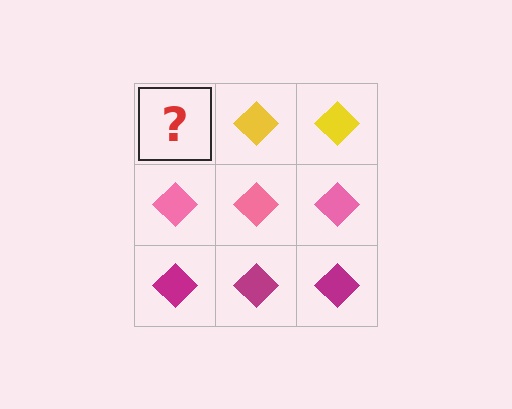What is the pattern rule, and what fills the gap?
The rule is that each row has a consistent color. The gap should be filled with a yellow diamond.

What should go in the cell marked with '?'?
The missing cell should contain a yellow diamond.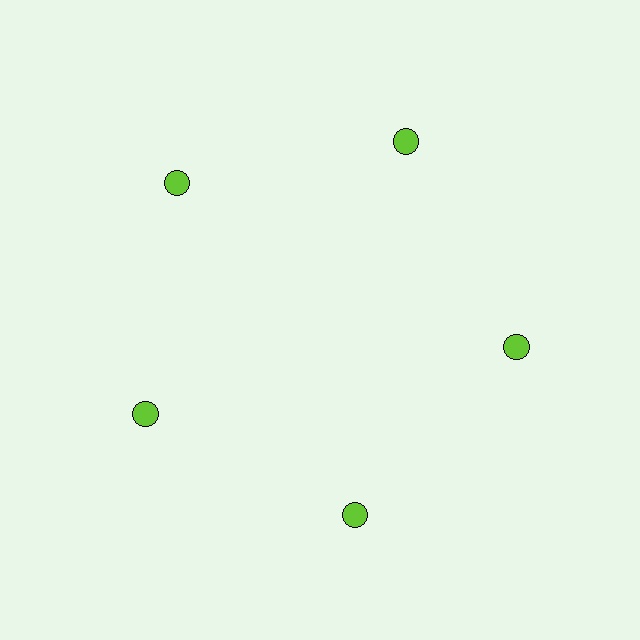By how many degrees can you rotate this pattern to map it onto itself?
The pattern maps onto itself every 72 degrees of rotation.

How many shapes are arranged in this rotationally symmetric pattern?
There are 5 shapes, arranged in 5 groups of 1.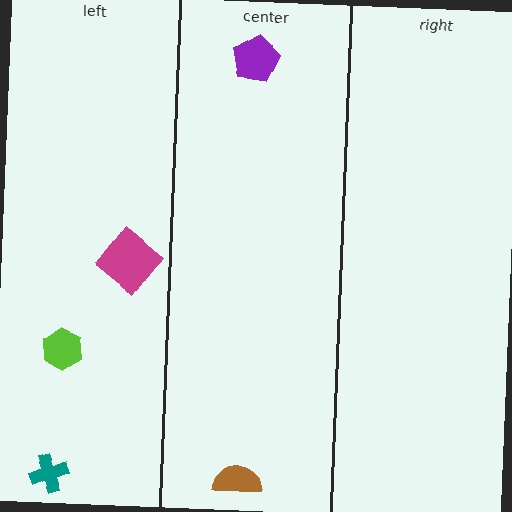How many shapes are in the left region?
3.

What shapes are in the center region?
The purple pentagon, the brown semicircle.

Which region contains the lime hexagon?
The left region.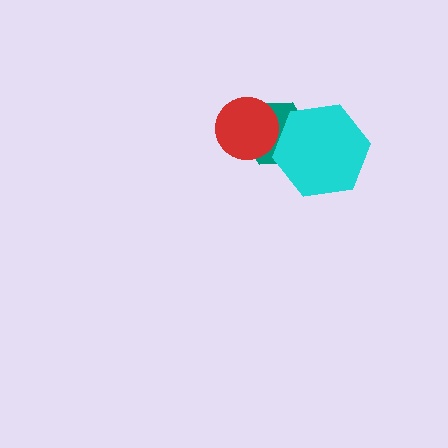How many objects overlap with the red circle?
1 object overlaps with the red circle.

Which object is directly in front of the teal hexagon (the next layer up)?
The red circle is directly in front of the teal hexagon.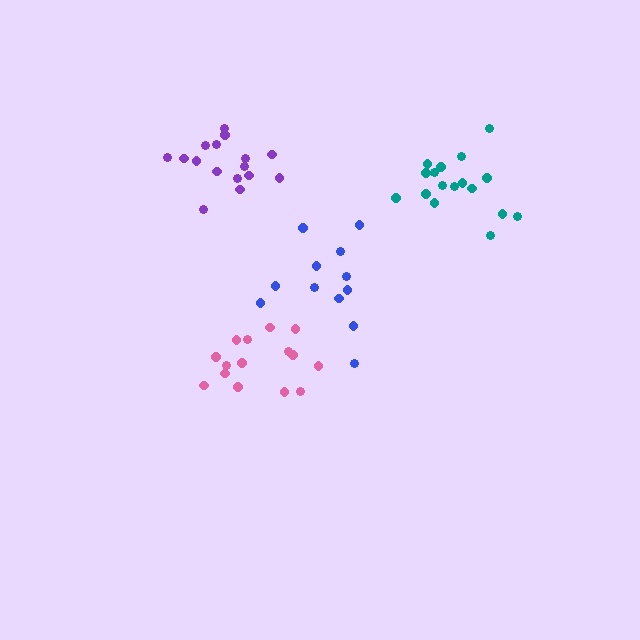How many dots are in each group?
Group 1: 15 dots, Group 2: 16 dots, Group 3: 12 dots, Group 4: 17 dots (60 total).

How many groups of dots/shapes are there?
There are 4 groups.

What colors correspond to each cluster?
The clusters are colored: pink, purple, blue, teal.